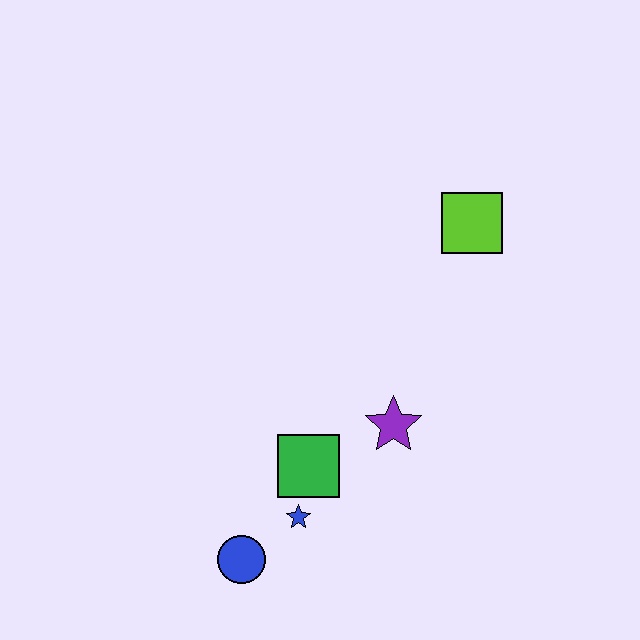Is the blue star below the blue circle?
No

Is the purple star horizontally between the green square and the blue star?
No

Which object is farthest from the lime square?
The blue circle is farthest from the lime square.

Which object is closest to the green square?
The blue star is closest to the green square.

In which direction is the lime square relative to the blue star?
The lime square is above the blue star.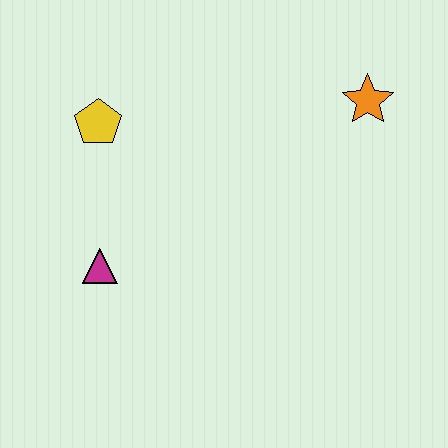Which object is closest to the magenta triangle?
The yellow pentagon is closest to the magenta triangle.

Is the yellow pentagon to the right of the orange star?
No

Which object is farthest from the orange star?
The magenta triangle is farthest from the orange star.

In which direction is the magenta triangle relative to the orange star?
The magenta triangle is to the left of the orange star.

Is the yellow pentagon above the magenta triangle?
Yes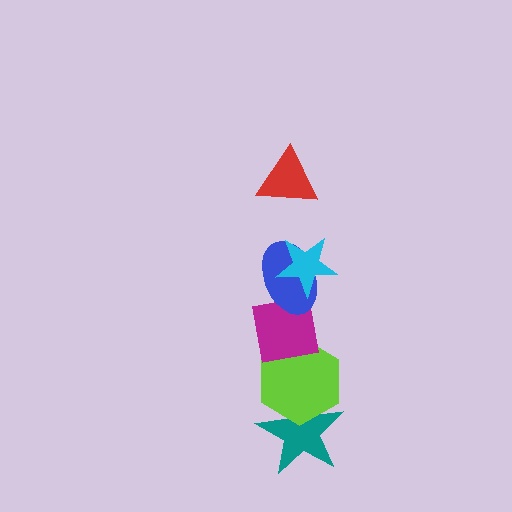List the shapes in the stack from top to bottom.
From top to bottom: the red triangle, the cyan star, the blue ellipse, the magenta square, the lime hexagon, the teal star.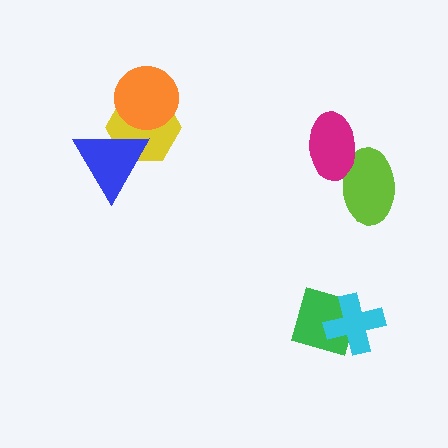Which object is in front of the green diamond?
The cyan cross is in front of the green diamond.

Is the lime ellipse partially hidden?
Yes, it is partially covered by another shape.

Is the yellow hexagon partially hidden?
Yes, it is partially covered by another shape.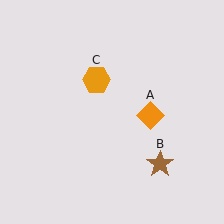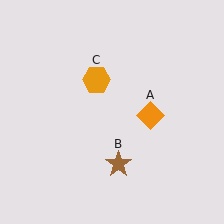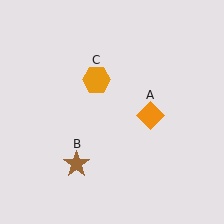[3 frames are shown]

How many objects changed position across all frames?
1 object changed position: brown star (object B).